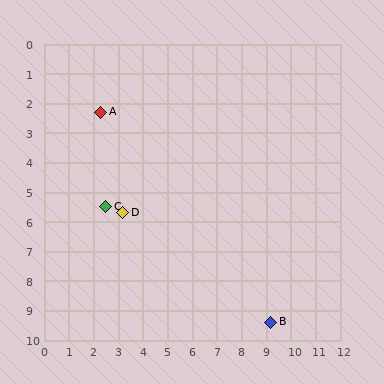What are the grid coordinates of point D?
Point D is at approximately (3.2, 5.7).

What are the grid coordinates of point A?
Point A is at approximately (2.3, 2.3).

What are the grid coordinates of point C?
Point C is at approximately (2.5, 5.5).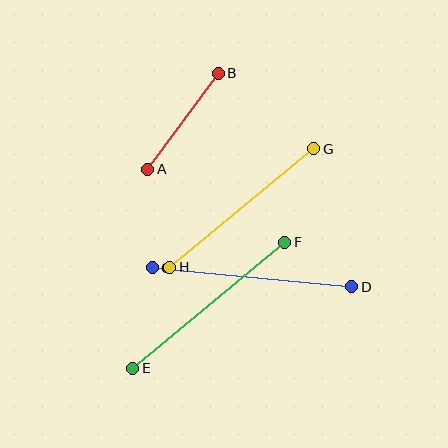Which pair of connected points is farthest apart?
Points C and D are farthest apart.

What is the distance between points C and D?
The distance is approximately 200 pixels.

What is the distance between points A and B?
The distance is approximately 119 pixels.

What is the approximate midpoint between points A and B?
The midpoint is at approximately (183, 121) pixels.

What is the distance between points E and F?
The distance is approximately 198 pixels.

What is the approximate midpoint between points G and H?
The midpoint is at approximately (242, 208) pixels.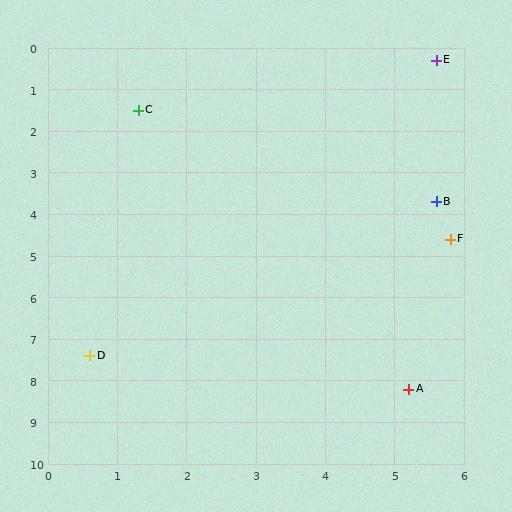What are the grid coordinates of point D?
Point D is at approximately (0.6, 7.4).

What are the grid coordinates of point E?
Point E is at approximately (5.6, 0.3).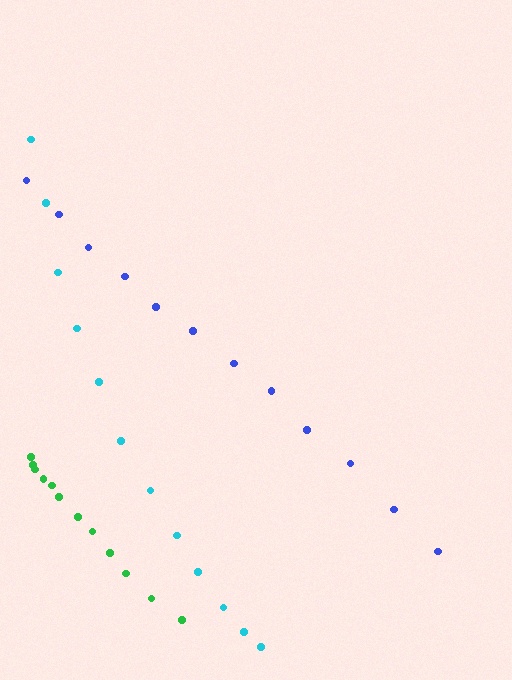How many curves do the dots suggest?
There are 3 distinct paths.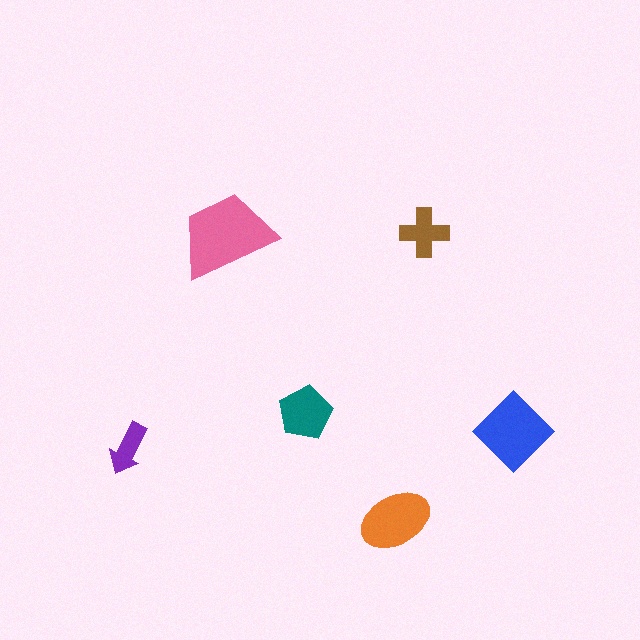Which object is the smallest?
The purple arrow.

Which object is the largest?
The pink trapezoid.